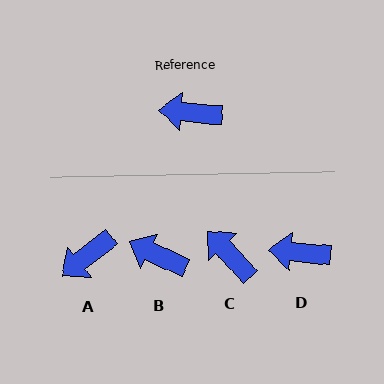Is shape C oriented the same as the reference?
No, it is off by about 42 degrees.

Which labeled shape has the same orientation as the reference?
D.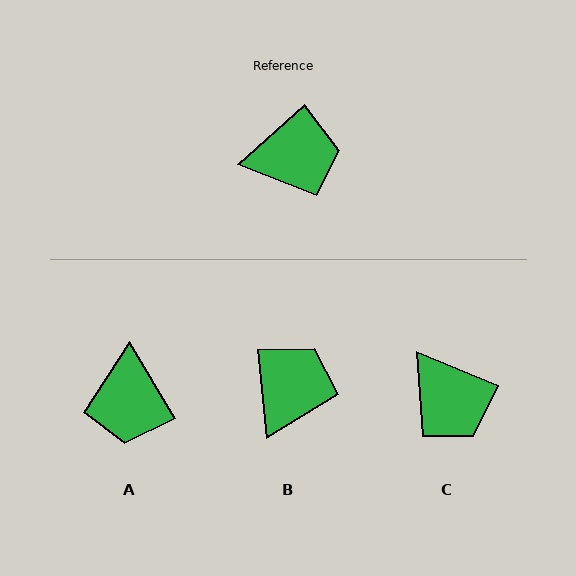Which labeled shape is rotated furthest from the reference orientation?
A, about 101 degrees away.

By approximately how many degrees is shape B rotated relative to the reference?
Approximately 54 degrees counter-clockwise.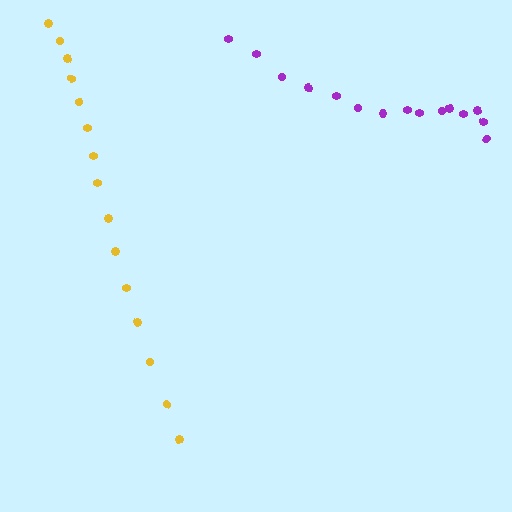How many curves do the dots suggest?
There are 2 distinct paths.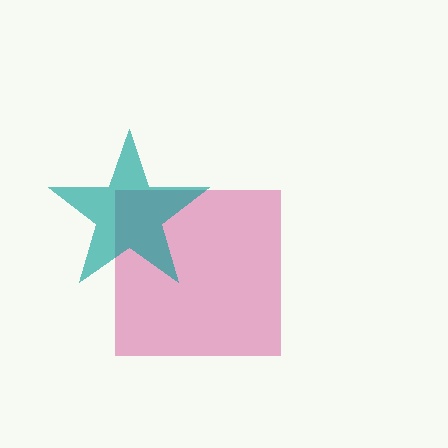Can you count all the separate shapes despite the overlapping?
Yes, there are 2 separate shapes.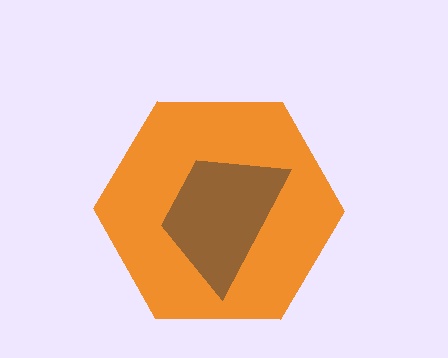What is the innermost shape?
The brown trapezoid.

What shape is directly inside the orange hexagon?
The brown trapezoid.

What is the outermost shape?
The orange hexagon.